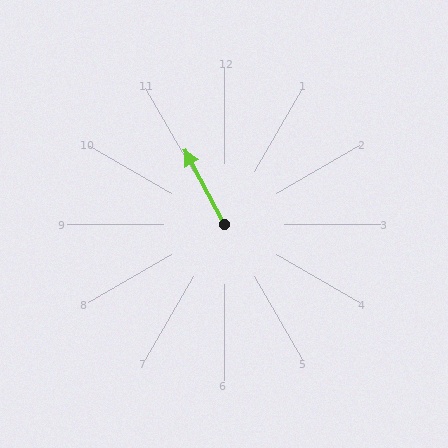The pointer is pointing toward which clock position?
Roughly 11 o'clock.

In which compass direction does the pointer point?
Northwest.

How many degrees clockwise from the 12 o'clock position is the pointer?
Approximately 332 degrees.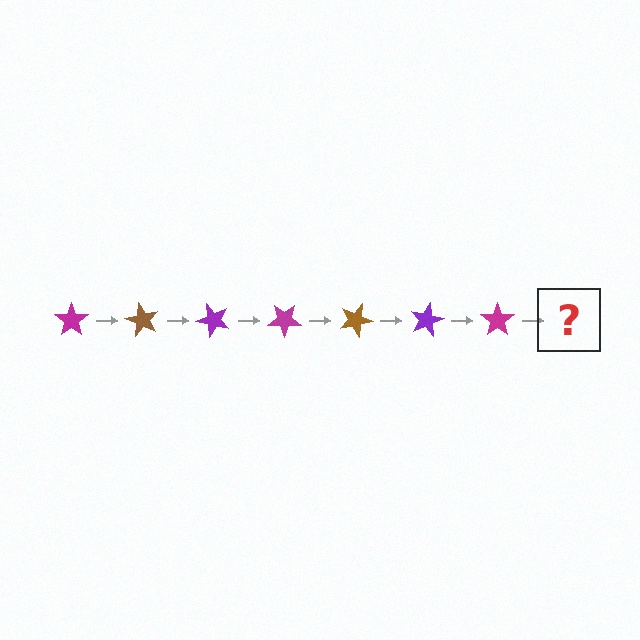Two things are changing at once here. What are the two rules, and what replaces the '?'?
The two rules are that it rotates 60 degrees each step and the color cycles through magenta, brown, and purple. The '?' should be a brown star, rotated 420 degrees from the start.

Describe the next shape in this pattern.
It should be a brown star, rotated 420 degrees from the start.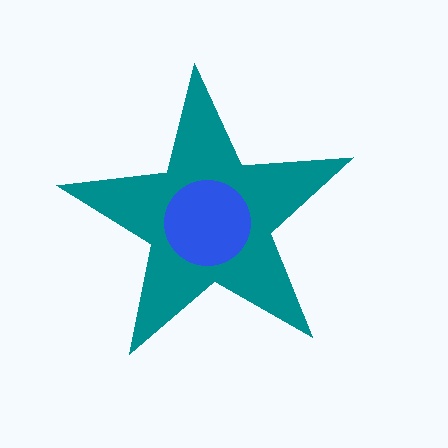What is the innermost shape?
The blue circle.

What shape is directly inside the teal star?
The blue circle.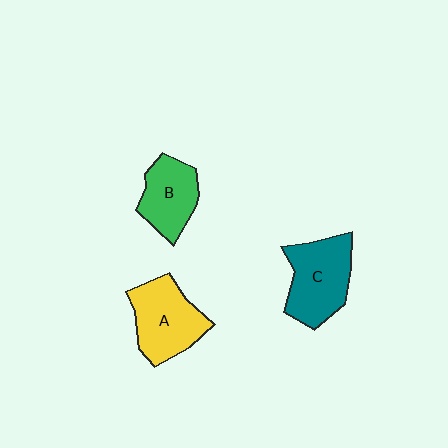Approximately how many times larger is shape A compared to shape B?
Approximately 1.2 times.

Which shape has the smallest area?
Shape B (green).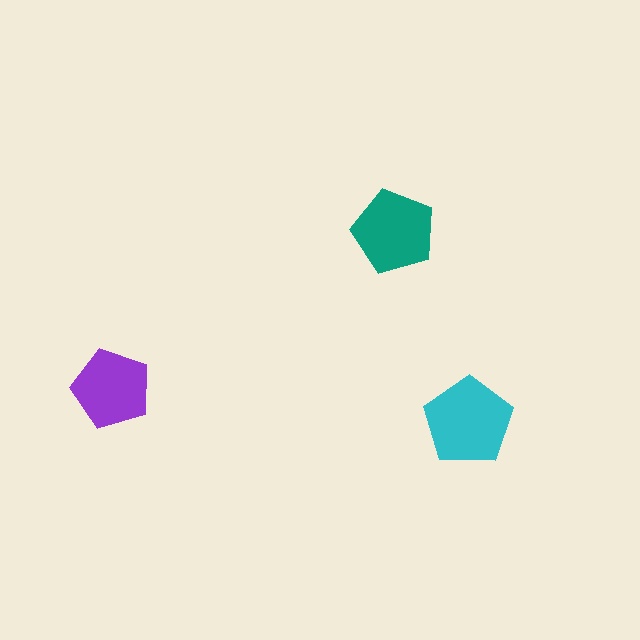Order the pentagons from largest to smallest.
the cyan one, the teal one, the purple one.